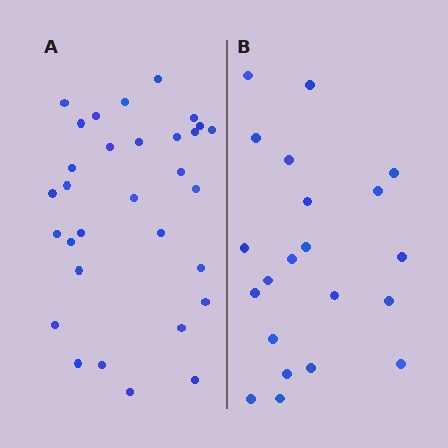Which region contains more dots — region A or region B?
Region A (the left region) has more dots.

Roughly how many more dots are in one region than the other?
Region A has roughly 10 or so more dots than region B.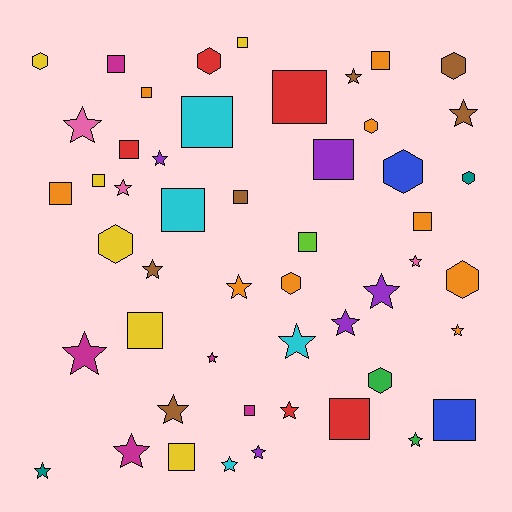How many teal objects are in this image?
There are 2 teal objects.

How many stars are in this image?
There are 21 stars.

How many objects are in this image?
There are 50 objects.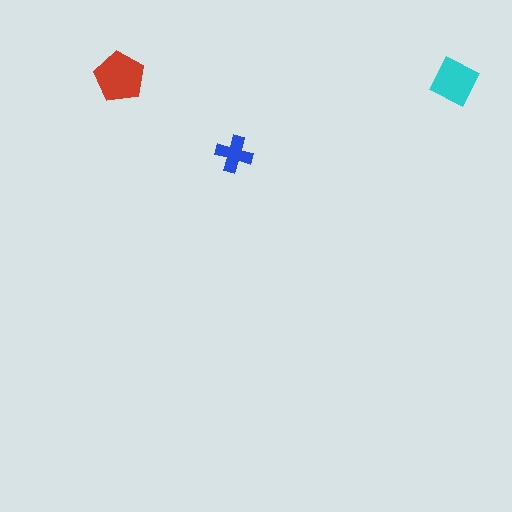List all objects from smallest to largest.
The blue cross, the cyan diamond, the red pentagon.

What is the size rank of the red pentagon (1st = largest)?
1st.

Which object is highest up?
The red pentagon is topmost.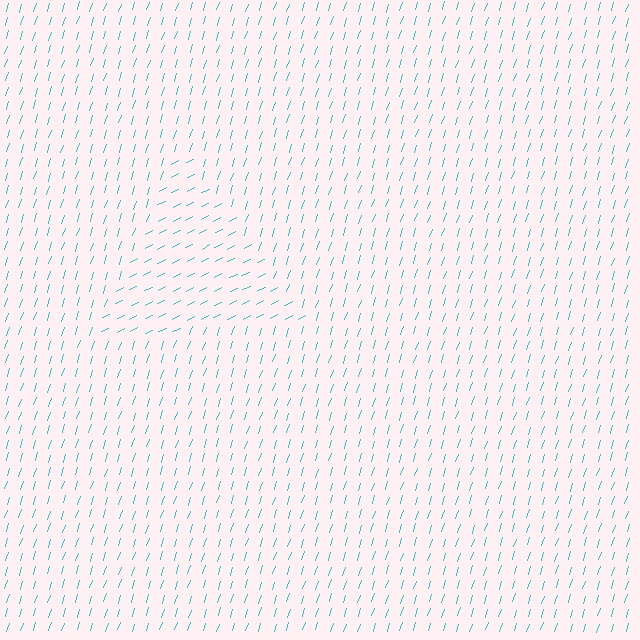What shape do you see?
I see a triangle.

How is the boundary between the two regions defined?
The boundary is defined purely by a change in line orientation (approximately 45 degrees difference). All lines are the same color and thickness.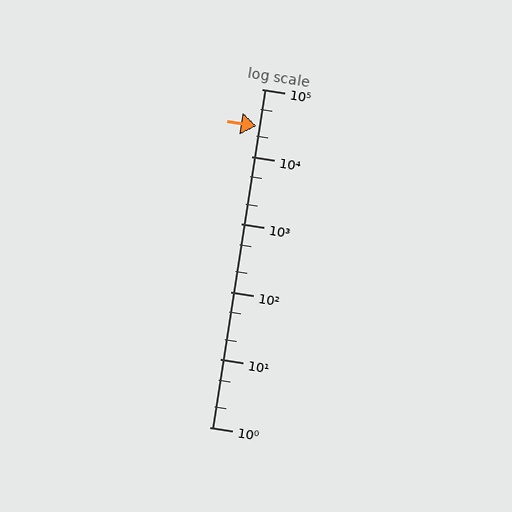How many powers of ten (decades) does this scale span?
The scale spans 5 decades, from 1 to 100000.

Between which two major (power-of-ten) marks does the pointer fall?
The pointer is between 10000 and 100000.